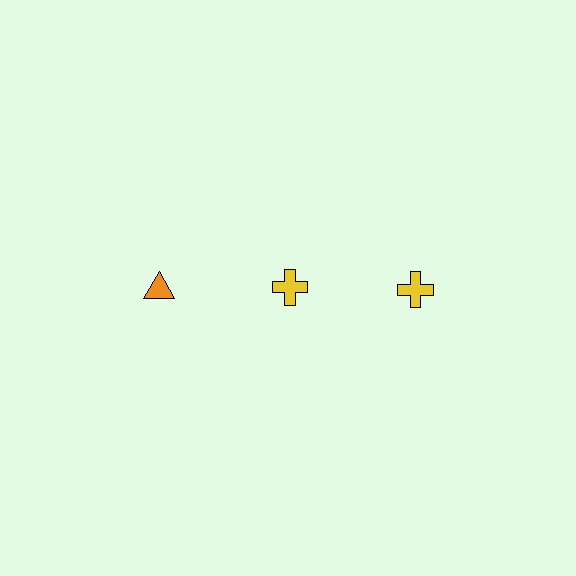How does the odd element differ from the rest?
It differs in both color (orange instead of yellow) and shape (triangle instead of cross).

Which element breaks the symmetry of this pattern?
The orange triangle in the top row, leftmost column breaks the symmetry. All other shapes are yellow crosses.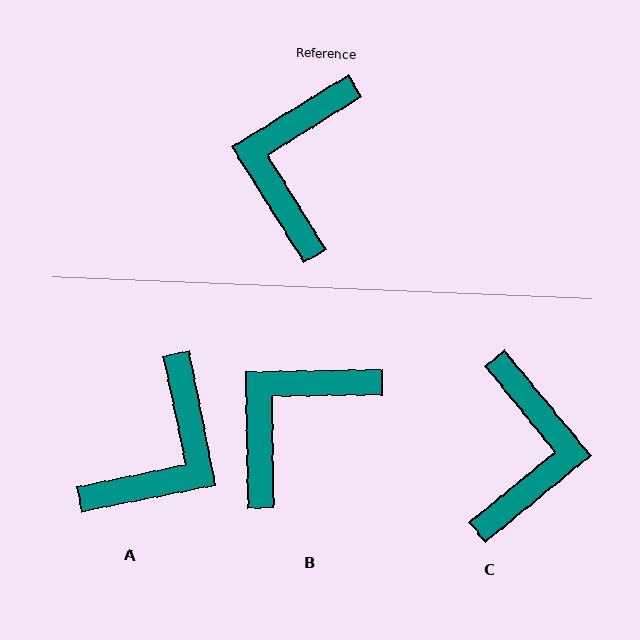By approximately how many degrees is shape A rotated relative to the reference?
Approximately 160 degrees counter-clockwise.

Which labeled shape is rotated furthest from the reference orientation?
C, about 172 degrees away.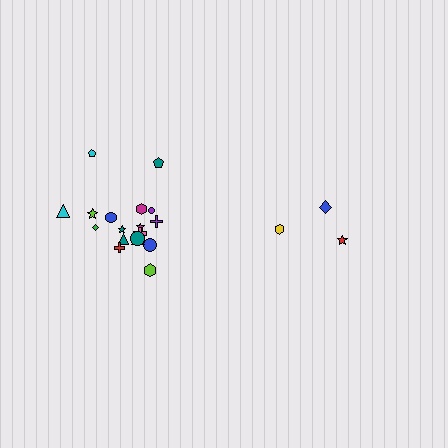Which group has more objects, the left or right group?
The left group.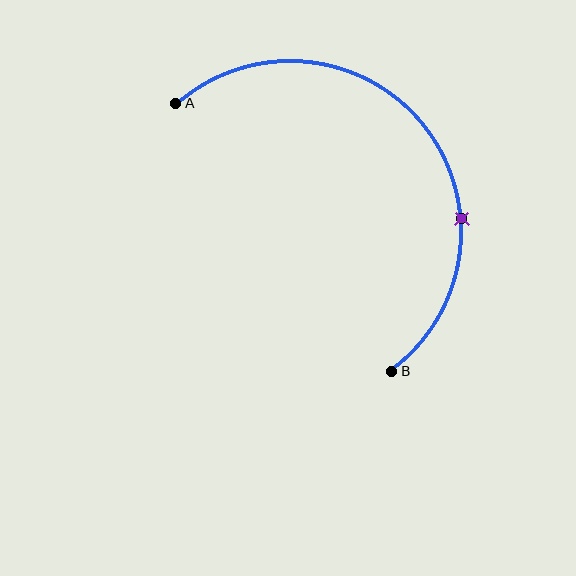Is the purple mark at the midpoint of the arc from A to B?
No. The purple mark lies on the arc but is closer to endpoint B. The arc midpoint would be at the point on the curve equidistant along the arc from both A and B.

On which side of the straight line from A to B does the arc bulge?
The arc bulges above and to the right of the straight line connecting A and B.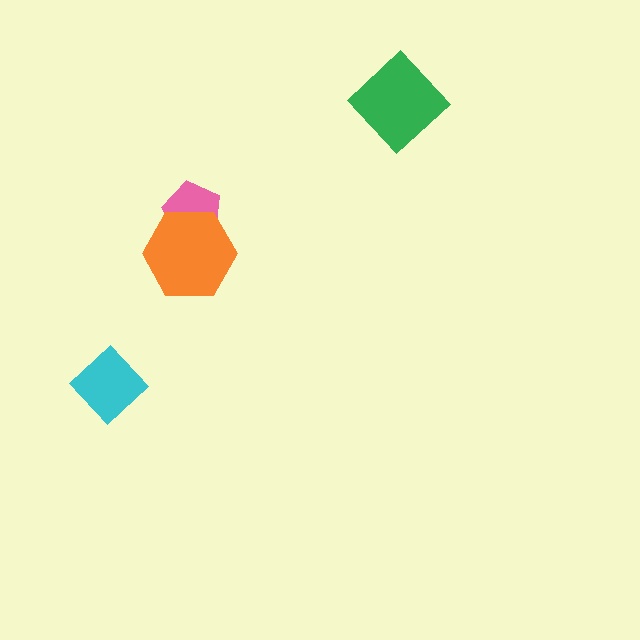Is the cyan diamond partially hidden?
No, no other shape covers it.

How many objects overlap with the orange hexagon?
1 object overlaps with the orange hexagon.